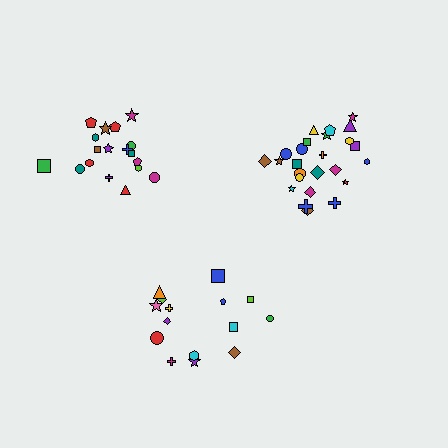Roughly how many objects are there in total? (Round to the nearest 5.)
Roughly 60 objects in total.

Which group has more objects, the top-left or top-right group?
The top-right group.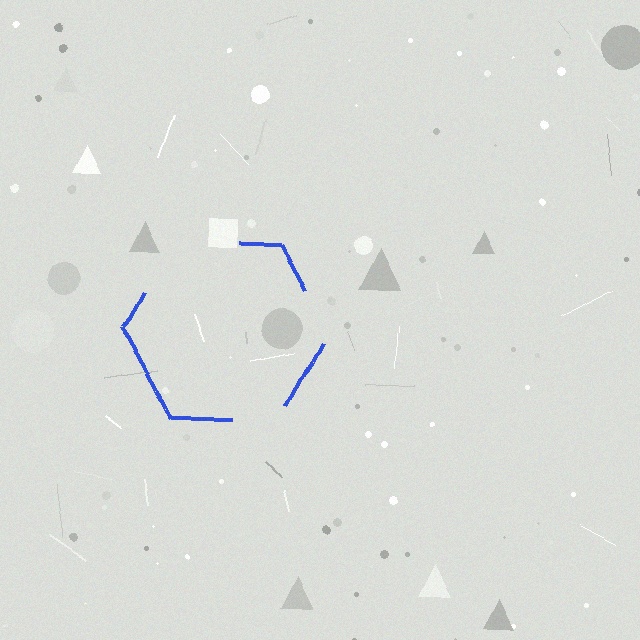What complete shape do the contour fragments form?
The contour fragments form a hexagon.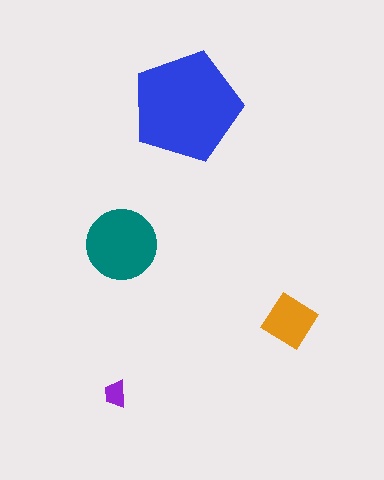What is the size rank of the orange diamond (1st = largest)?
3rd.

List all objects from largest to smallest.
The blue pentagon, the teal circle, the orange diamond, the purple trapezoid.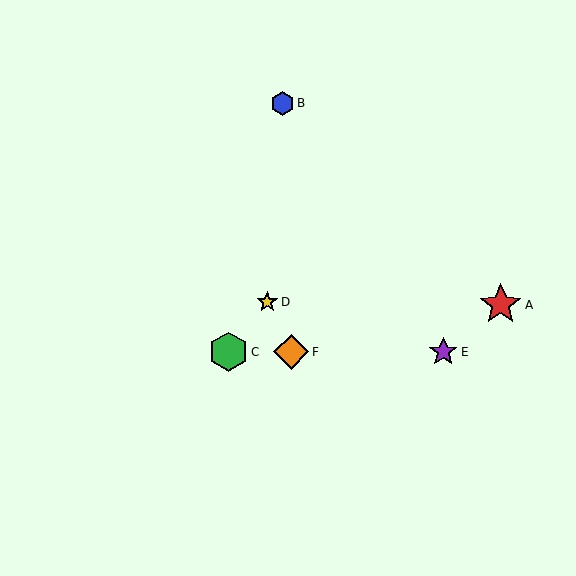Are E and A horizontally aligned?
No, E is at y≈352 and A is at y≈305.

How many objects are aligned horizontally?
3 objects (C, E, F) are aligned horizontally.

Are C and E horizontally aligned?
Yes, both are at y≈352.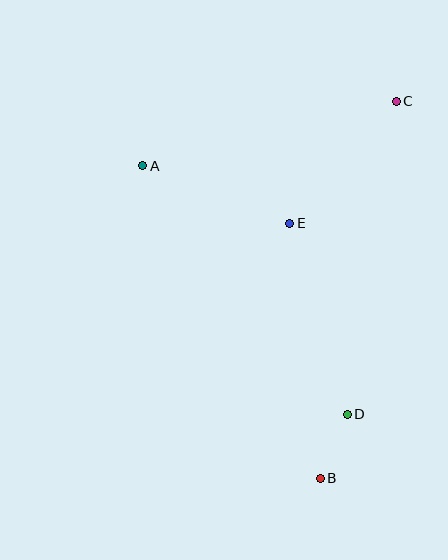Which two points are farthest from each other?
Points B and C are farthest from each other.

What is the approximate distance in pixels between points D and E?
The distance between D and E is approximately 200 pixels.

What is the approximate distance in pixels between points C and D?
The distance between C and D is approximately 317 pixels.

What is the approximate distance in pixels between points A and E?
The distance between A and E is approximately 157 pixels.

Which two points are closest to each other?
Points B and D are closest to each other.